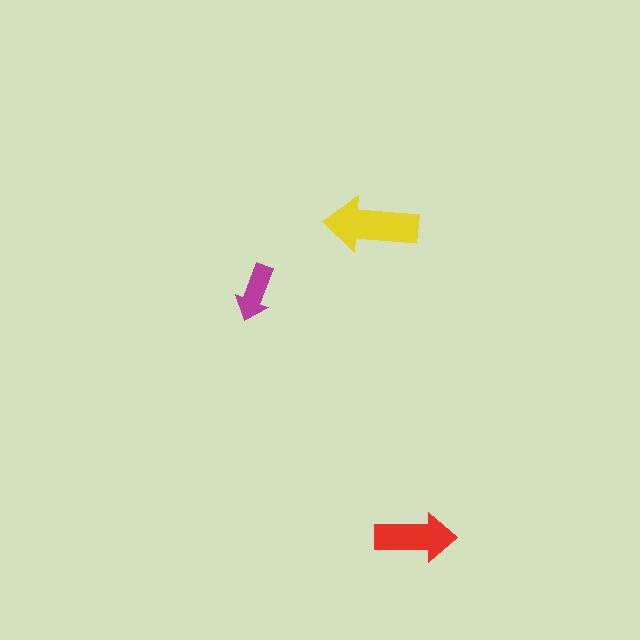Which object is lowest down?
The red arrow is bottommost.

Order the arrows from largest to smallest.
the yellow one, the red one, the magenta one.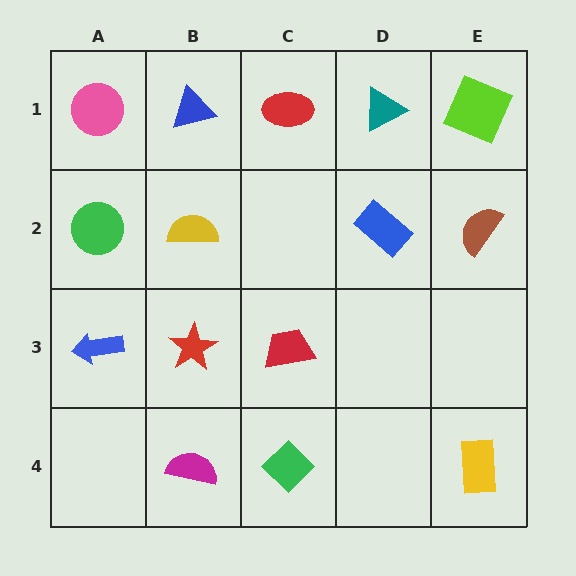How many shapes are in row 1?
5 shapes.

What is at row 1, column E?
A lime square.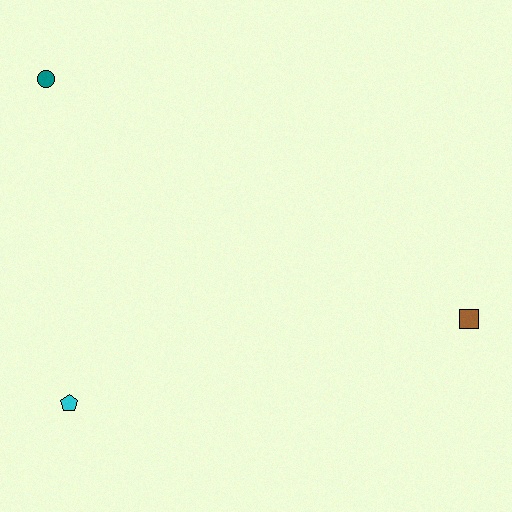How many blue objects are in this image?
There are no blue objects.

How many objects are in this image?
There are 3 objects.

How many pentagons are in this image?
There is 1 pentagon.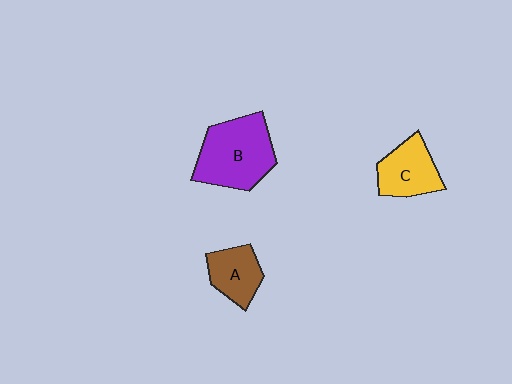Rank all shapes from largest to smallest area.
From largest to smallest: B (purple), C (yellow), A (brown).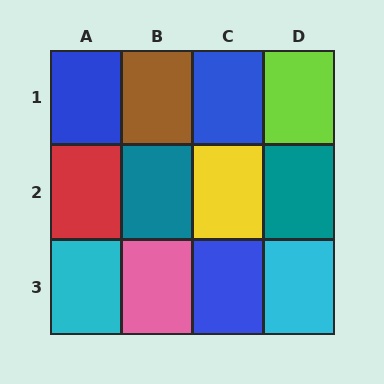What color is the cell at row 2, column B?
Teal.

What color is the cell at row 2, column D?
Teal.